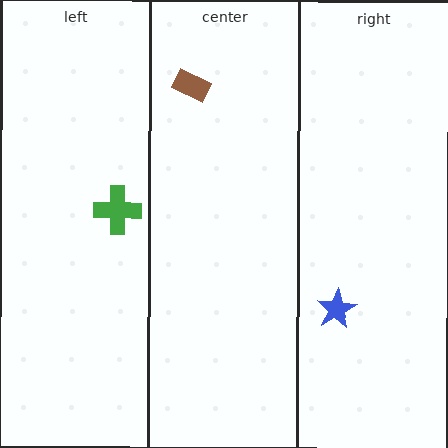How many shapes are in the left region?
1.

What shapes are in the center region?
The brown rectangle.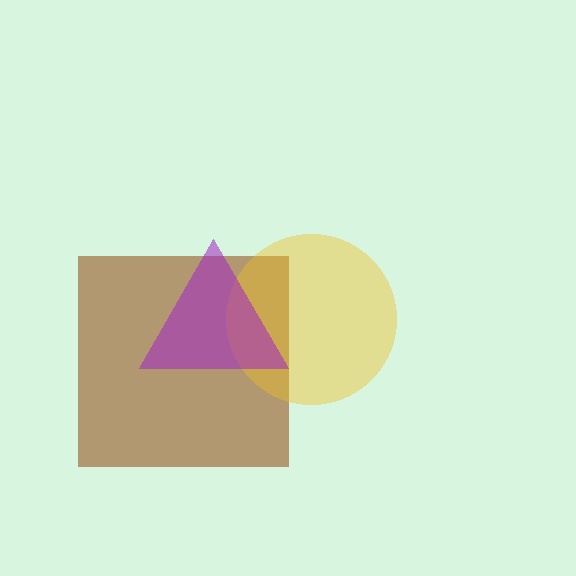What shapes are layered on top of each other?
The layered shapes are: a brown square, a yellow circle, a purple triangle.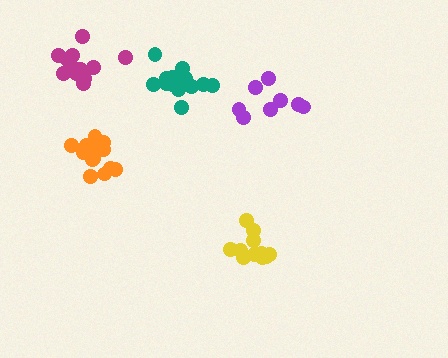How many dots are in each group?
Group 1: 11 dots, Group 2: 8 dots, Group 3: 12 dots, Group 4: 14 dots, Group 5: 14 dots (59 total).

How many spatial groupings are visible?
There are 5 spatial groupings.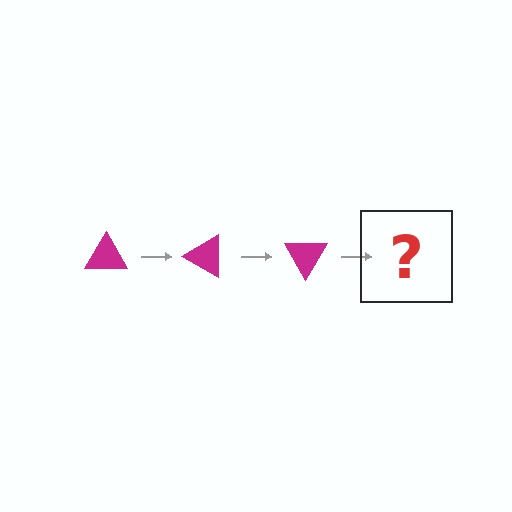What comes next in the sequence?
The next element should be a magenta triangle rotated 90 degrees.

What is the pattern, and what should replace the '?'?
The pattern is that the triangle rotates 30 degrees each step. The '?' should be a magenta triangle rotated 90 degrees.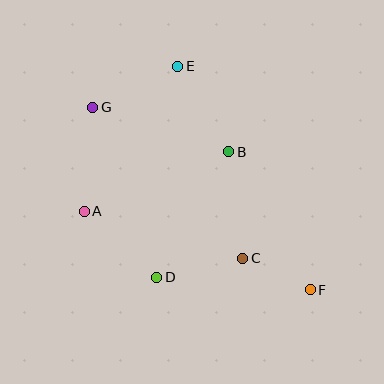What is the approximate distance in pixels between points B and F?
The distance between B and F is approximately 160 pixels.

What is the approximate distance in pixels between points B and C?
The distance between B and C is approximately 108 pixels.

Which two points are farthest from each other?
Points F and G are farthest from each other.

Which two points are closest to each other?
Points C and F are closest to each other.